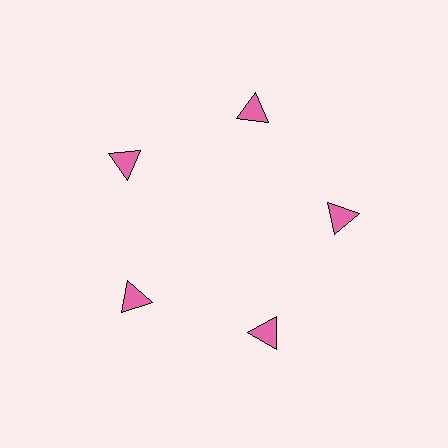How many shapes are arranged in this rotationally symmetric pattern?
There are 5 shapes, arranged in 5 groups of 1.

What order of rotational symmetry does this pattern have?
This pattern has 5-fold rotational symmetry.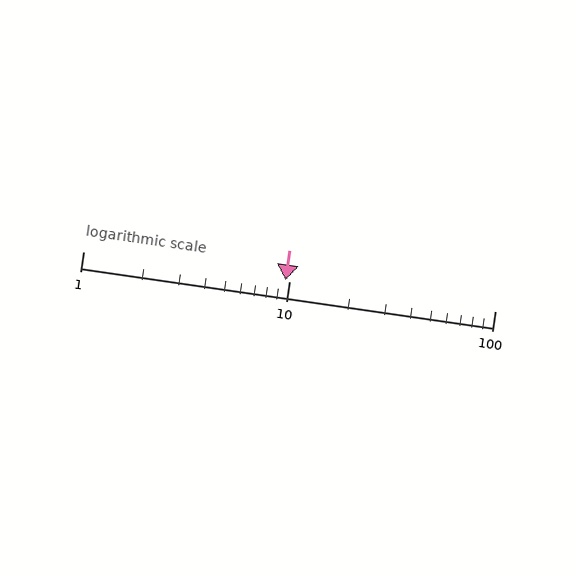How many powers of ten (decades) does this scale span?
The scale spans 2 decades, from 1 to 100.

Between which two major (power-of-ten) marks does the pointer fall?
The pointer is between 1 and 10.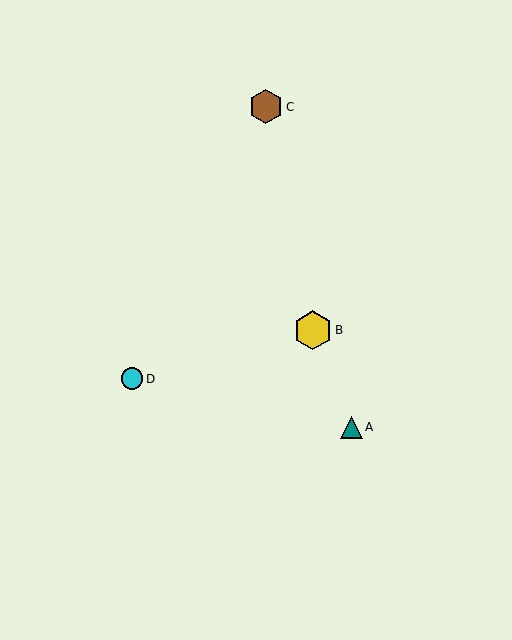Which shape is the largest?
The yellow hexagon (labeled B) is the largest.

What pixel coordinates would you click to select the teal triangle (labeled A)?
Click at (351, 427) to select the teal triangle A.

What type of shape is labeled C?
Shape C is a brown hexagon.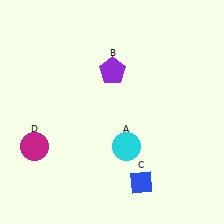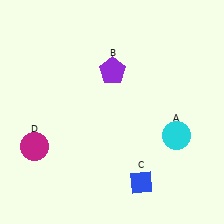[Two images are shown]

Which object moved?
The cyan circle (A) moved right.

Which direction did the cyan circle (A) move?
The cyan circle (A) moved right.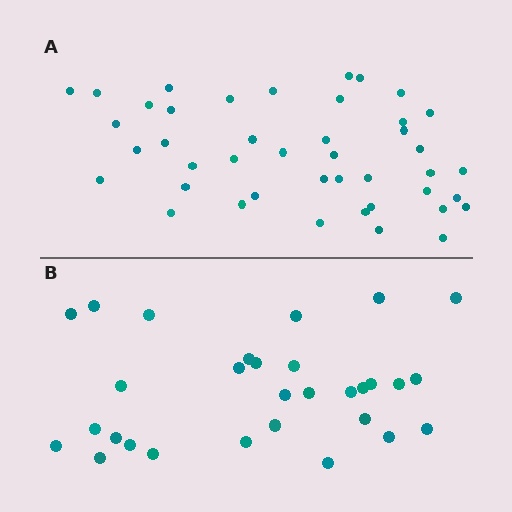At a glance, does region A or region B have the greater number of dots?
Region A (the top region) has more dots.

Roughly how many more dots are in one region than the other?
Region A has approximately 15 more dots than region B.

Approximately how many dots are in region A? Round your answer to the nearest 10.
About 40 dots. (The exact count is 43, which rounds to 40.)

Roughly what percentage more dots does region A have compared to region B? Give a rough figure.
About 45% more.